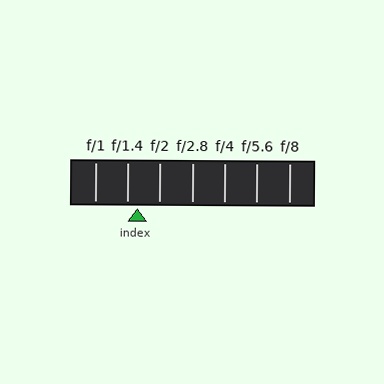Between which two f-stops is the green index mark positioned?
The index mark is between f/1.4 and f/2.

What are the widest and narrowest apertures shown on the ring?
The widest aperture shown is f/1 and the narrowest is f/8.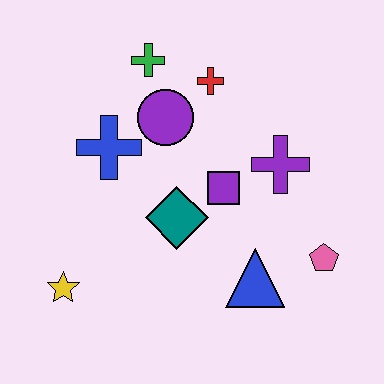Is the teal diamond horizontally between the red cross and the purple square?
No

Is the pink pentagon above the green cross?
No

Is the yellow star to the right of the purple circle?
No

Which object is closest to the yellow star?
The teal diamond is closest to the yellow star.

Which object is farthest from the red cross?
The yellow star is farthest from the red cross.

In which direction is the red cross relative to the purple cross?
The red cross is above the purple cross.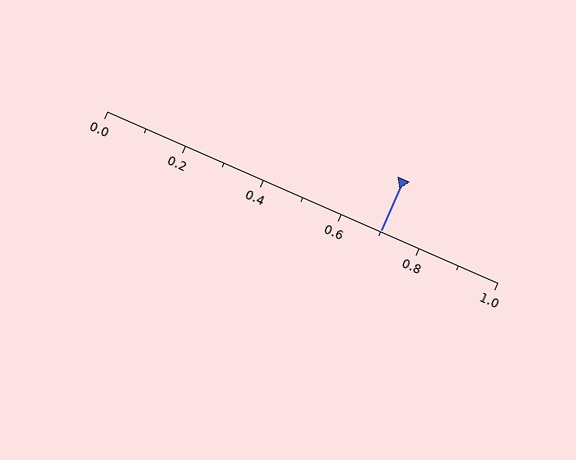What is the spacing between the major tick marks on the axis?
The major ticks are spaced 0.2 apart.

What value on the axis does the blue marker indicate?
The marker indicates approximately 0.7.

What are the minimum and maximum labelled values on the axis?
The axis runs from 0.0 to 1.0.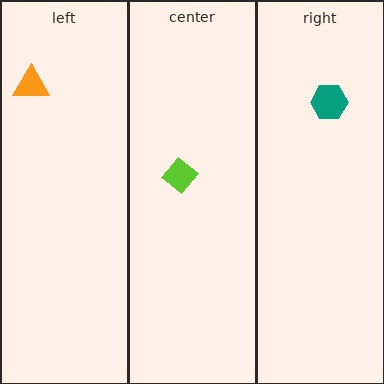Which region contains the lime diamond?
The center region.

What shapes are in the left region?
The orange triangle.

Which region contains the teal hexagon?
The right region.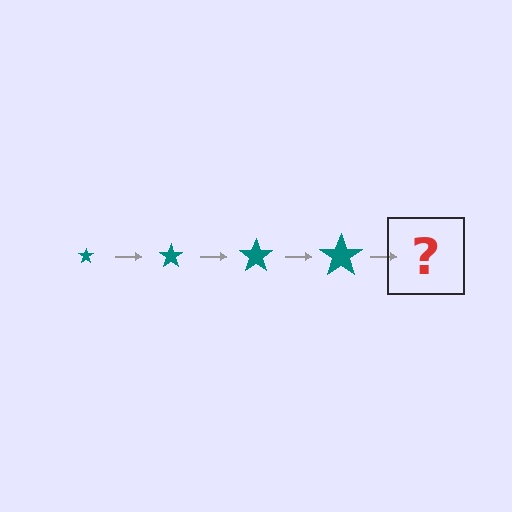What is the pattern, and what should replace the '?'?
The pattern is that the star gets progressively larger each step. The '?' should be a teal star, larger than the previous one.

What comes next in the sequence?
The next element should be a teal star, larger than the previous one.